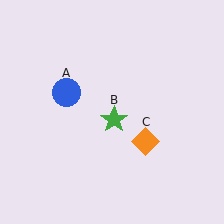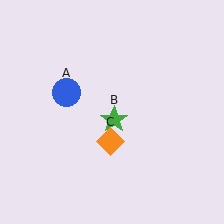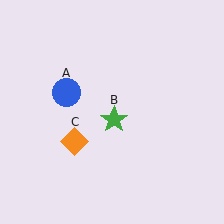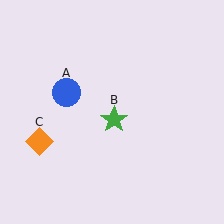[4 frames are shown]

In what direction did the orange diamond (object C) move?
The orange diamond (object C) moved left.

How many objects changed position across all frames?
1 object changed position: orange diamond (object C).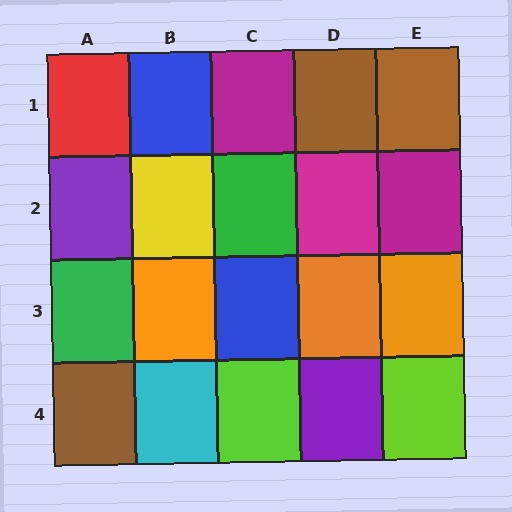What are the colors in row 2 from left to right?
Purple, yellow, green, magenta, magenta.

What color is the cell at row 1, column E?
Brown.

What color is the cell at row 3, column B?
Orange.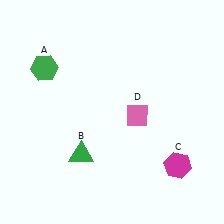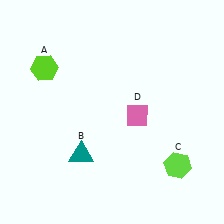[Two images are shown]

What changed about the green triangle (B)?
In Image 1, B is green. In Image 2, it changed to teal.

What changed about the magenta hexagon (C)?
In Image 1, C is magenta. In Image 2, it changed to lime.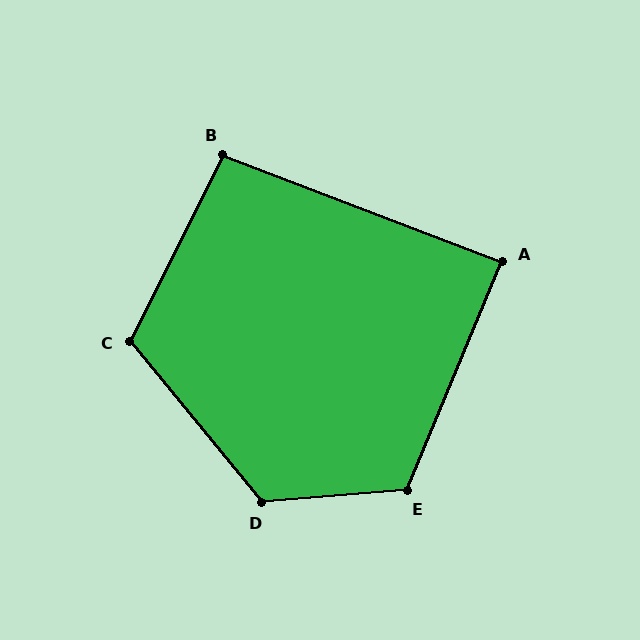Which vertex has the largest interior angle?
D, at approximately 125 degrees.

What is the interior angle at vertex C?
Approximately 114 degrees (obtuse).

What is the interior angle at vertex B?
Approximately 96 degrees (obtuse).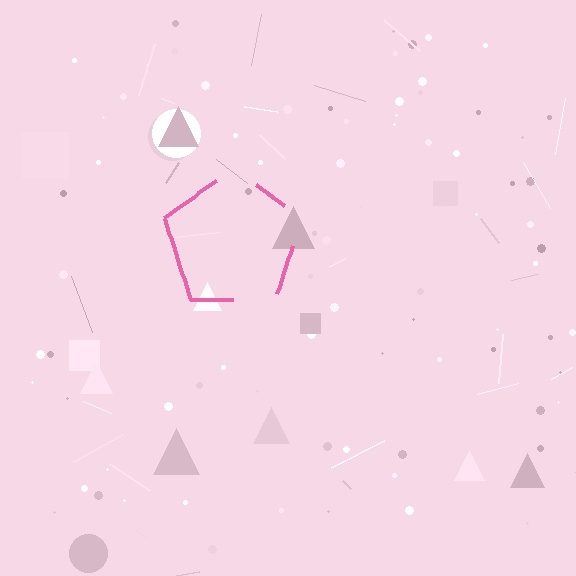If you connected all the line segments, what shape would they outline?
They would outline a pentagon.